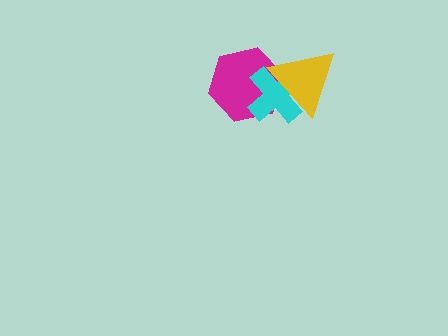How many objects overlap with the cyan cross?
2 objects overlap with the cyan cross.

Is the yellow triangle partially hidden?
No, no other shape covers it.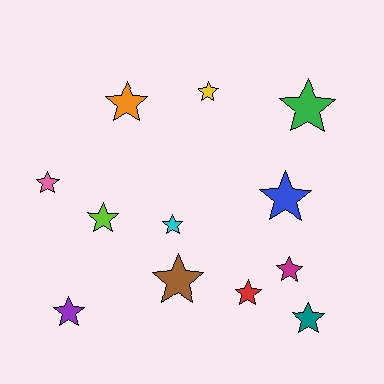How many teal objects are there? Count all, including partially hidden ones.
There is 1 teal object.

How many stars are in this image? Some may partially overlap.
There are 12 stars.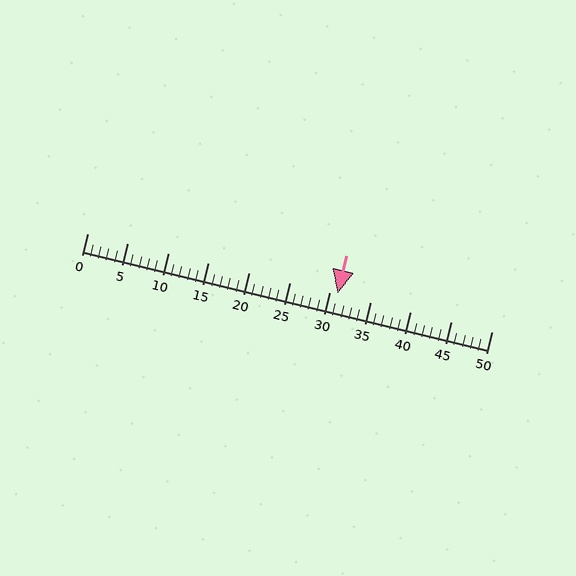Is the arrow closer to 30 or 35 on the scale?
The arrow is closer to 30.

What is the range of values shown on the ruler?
The ruler shows values from 0 to 50.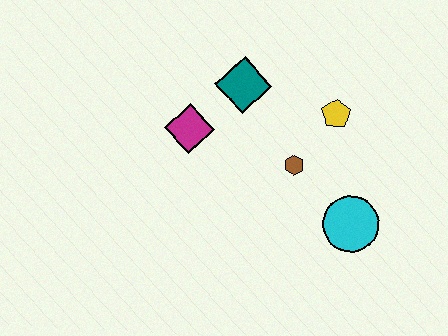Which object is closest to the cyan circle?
The brown hexagon is closest to the cyan circle.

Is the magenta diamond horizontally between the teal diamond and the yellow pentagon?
No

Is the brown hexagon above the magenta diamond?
No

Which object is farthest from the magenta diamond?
The cyan circle is farthest from the magenta diamond.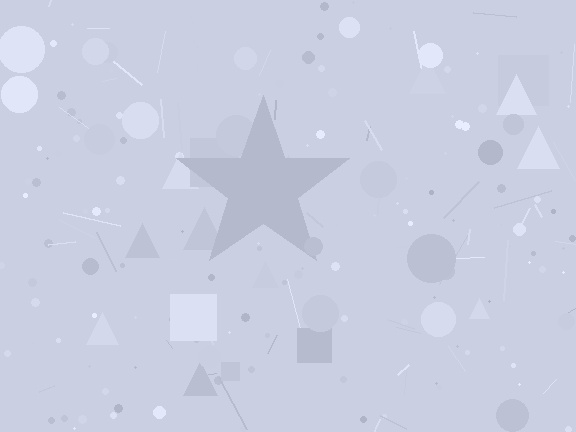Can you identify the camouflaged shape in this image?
The camouflaged shape is a star.